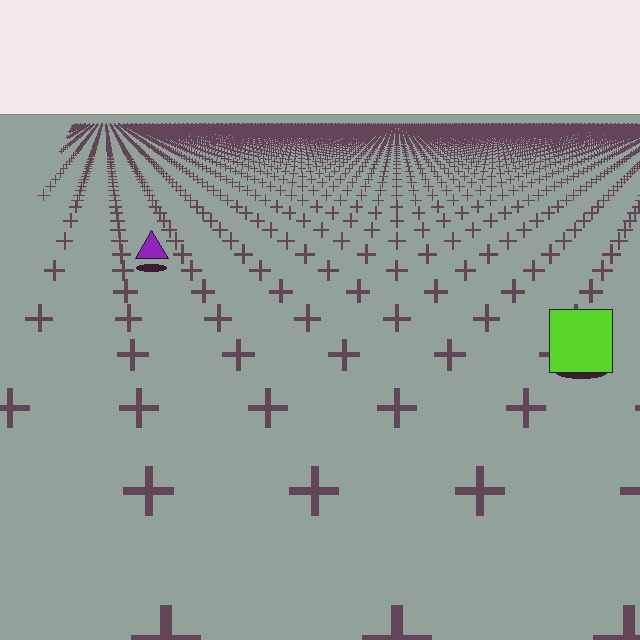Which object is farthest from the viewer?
The purple triangle is farthest from the viewer. It appears smaller and the ground texture around it is denser.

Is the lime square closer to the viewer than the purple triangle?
Yes. The lime square is closer — you can tell from the texture gradient: the ground texture is coarser near it.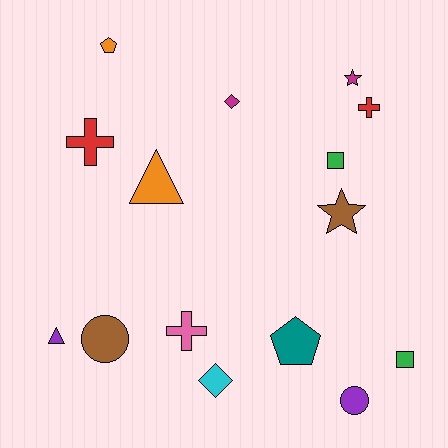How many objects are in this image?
There are 15 objects.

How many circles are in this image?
There are 2 circles.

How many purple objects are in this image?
There are 2 purple objects.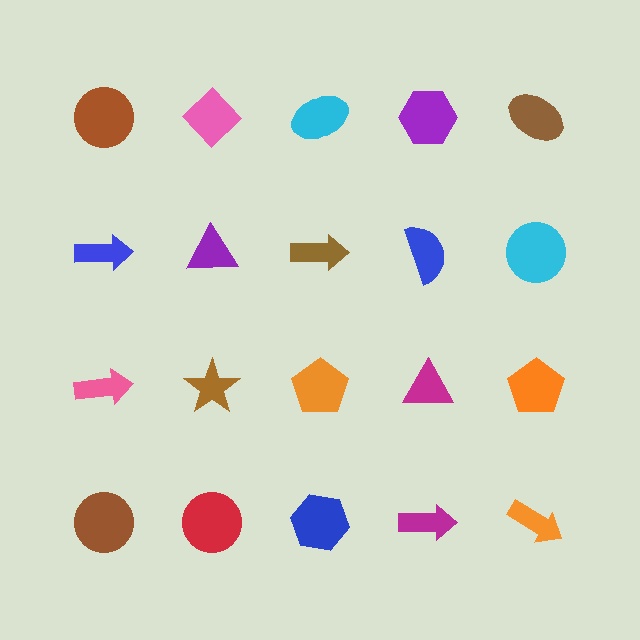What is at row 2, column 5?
A cyan circle.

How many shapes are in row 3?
5 shapes.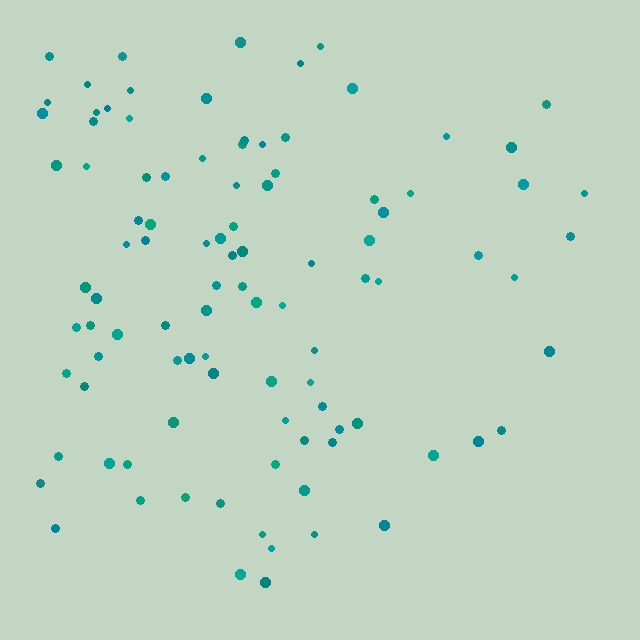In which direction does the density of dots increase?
From right to left, with the left side densest.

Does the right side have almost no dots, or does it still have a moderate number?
Still a moderate number, just noticeably fewer than the left.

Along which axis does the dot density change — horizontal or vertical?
Horizontal.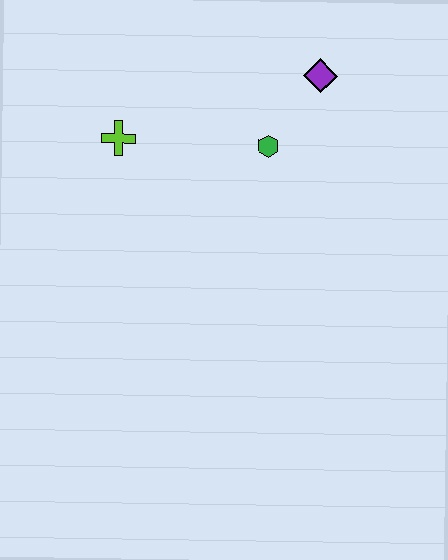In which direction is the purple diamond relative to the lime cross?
The purple diamond is to the right of the lime cross.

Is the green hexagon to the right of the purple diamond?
No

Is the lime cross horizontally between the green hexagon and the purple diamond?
No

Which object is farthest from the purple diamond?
The lime cross is farthest from the purple diamond.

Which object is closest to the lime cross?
The green hexagon is closest to the lime cross.